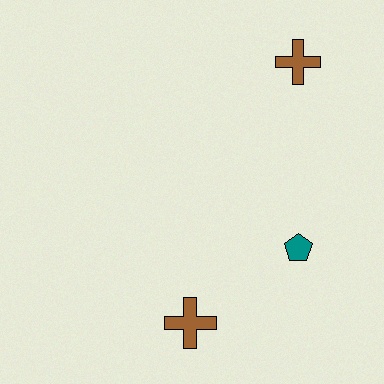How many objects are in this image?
There are 3 objects.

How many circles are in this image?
There are no circles.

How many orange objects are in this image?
There are no orange objects.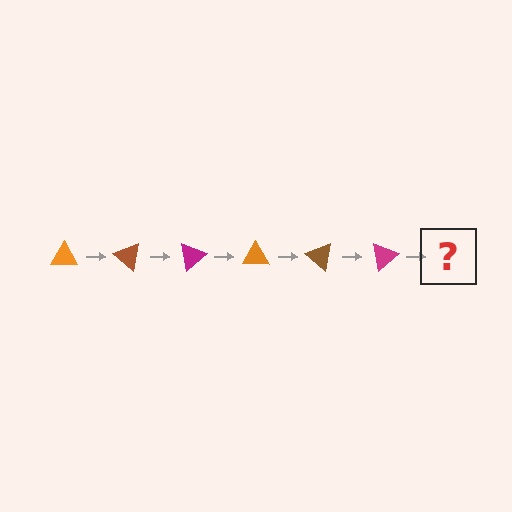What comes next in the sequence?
The next element should be an orange triangle, rotated 240 degrees from the start.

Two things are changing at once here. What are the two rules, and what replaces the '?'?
The two rules are that it rotates 40 degrees each step and the color cycles through orange, brown, and magenta. The '?' should be an orange triangle, rotated 240 degrees from the start.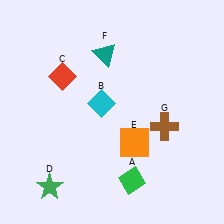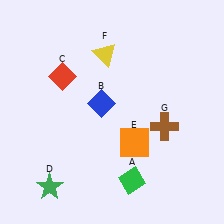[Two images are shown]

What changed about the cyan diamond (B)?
In Image 1, B is cyan. In Image 2, it changed to blue.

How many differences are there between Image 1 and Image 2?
There are 2 differences between the two images.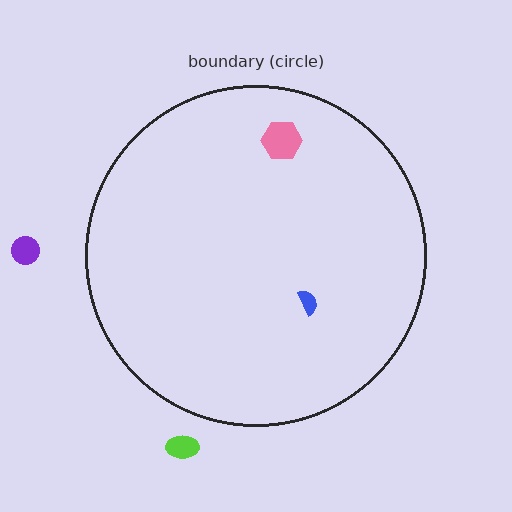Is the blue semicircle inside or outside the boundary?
Inside.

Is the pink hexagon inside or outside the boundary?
Inside.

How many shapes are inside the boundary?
2 inside, 2 outside.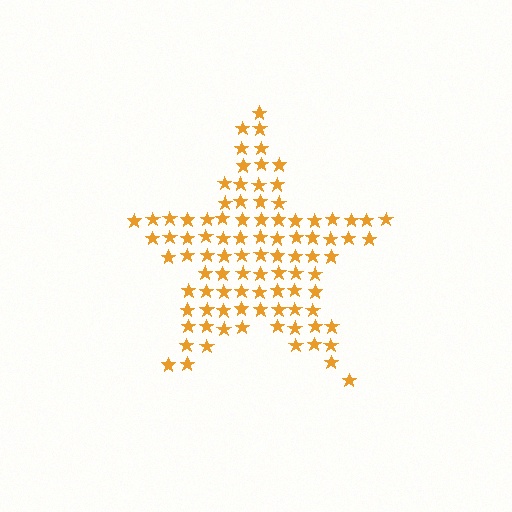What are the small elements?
The small elements are stars.